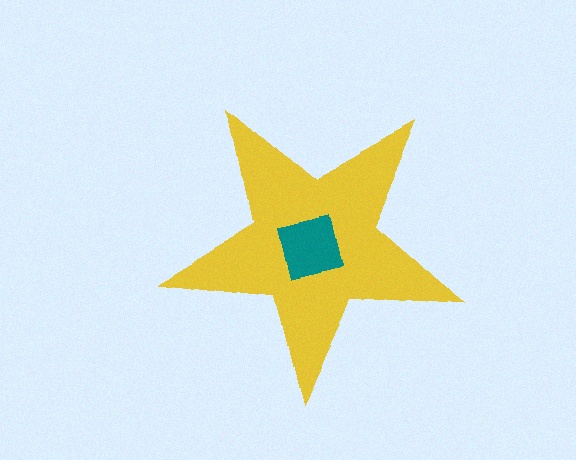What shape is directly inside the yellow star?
The teal square.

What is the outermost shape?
The yellow star.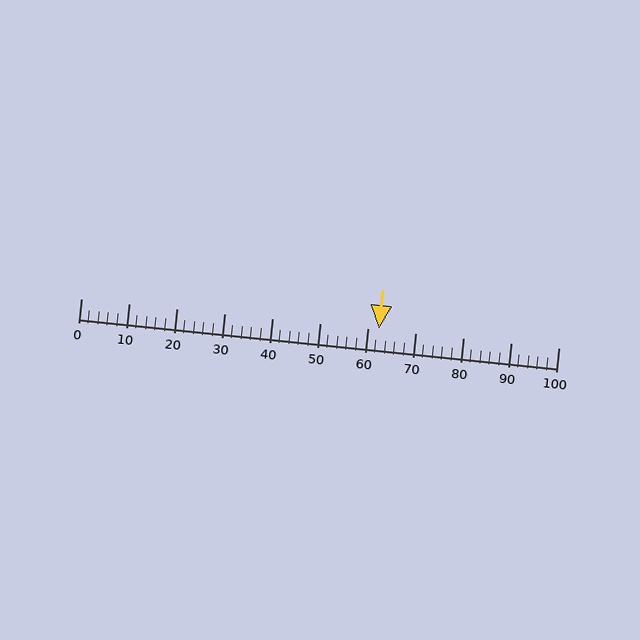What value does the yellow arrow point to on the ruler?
The yellow arrow points to approximately 62.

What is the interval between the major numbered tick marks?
The major tick marks are spaced 10 units apart.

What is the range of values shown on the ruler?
The ruler shows values from 0 to 100.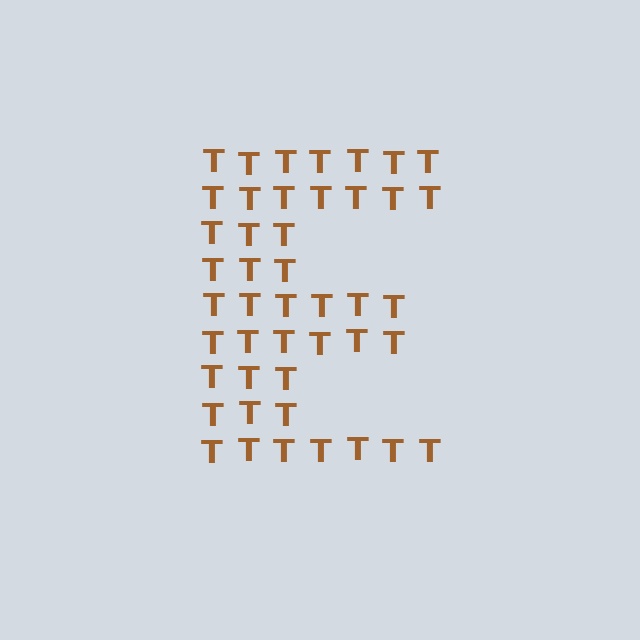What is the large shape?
The large shape is the letter E.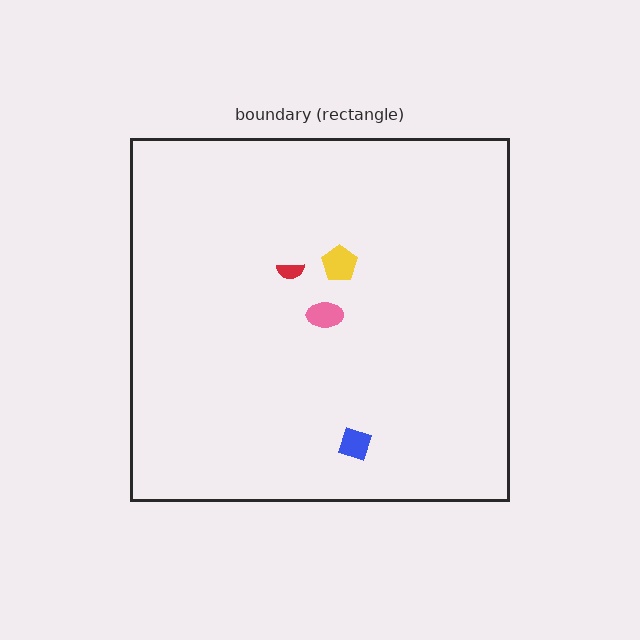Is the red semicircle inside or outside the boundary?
Inside.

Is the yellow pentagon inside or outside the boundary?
Inside.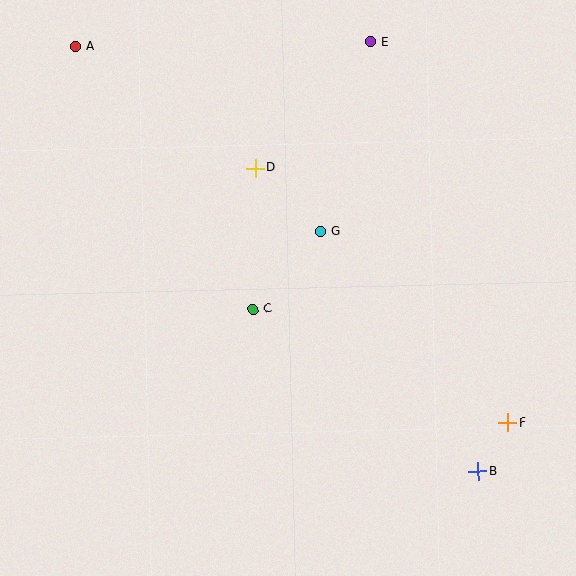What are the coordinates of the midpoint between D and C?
The midpoint between D and C is at (254, 238).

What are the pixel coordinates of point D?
Point D is at (255, 168).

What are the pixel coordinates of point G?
Point G is at (320, 231).